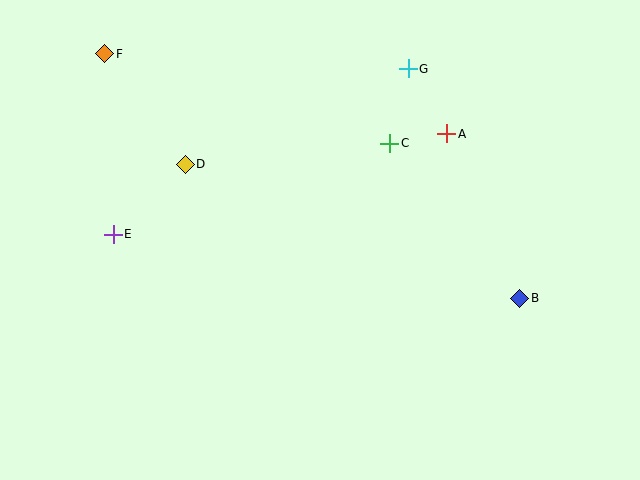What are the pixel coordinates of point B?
Point B is at (520, 298).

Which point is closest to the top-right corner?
Point A is closest to the top-right corner.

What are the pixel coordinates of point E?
Point E is at (113, 234).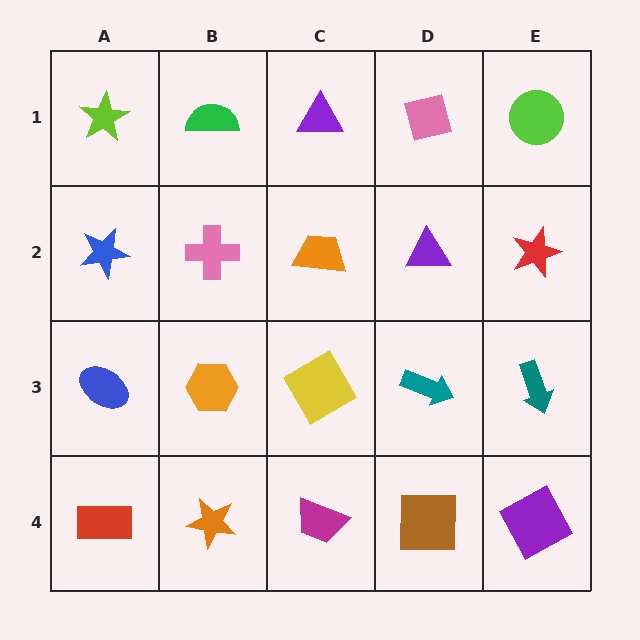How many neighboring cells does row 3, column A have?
3.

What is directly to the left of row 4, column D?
A magenta trapezoid.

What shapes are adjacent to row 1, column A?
A blue star (row 2, column A), a green semicircle (row 1, column B).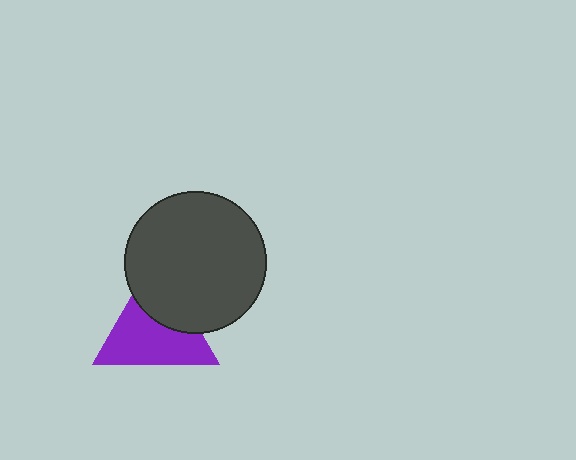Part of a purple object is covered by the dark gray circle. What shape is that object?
It is a triangle.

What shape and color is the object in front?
The object in front is a dark gray circle.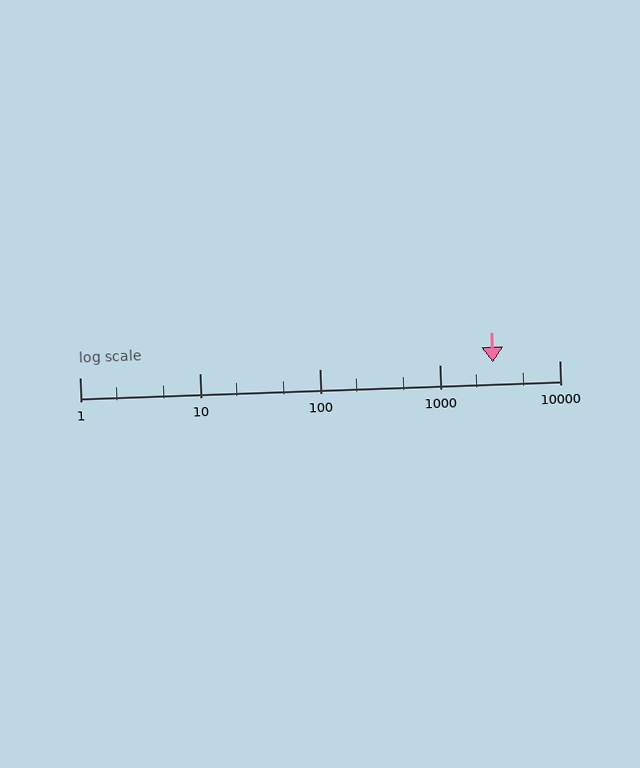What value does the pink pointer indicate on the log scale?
The pointer indicates approximately 2800.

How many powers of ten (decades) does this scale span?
The scale spans 4 decades, from 1 to 10000.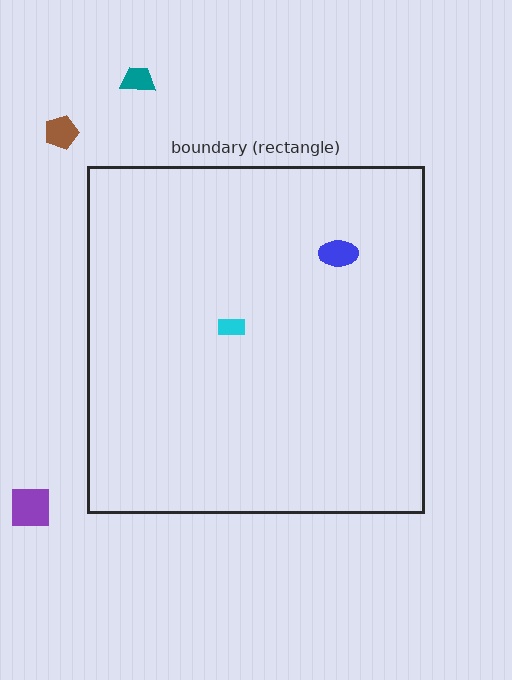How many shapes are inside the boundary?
2 inside, 3 outside.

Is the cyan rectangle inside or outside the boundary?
Inside.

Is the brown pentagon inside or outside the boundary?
Outside.